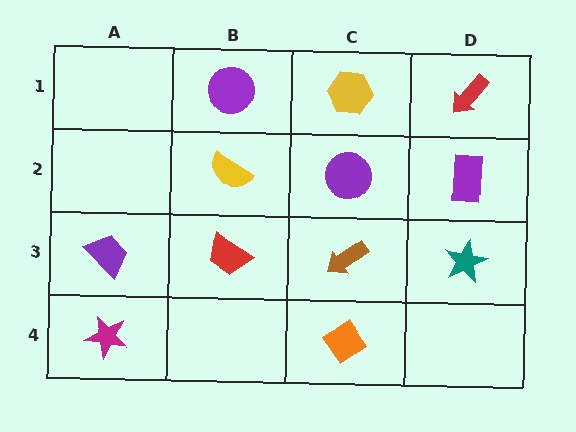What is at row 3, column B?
A red trapezoid.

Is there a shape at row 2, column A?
No, that cell is empty.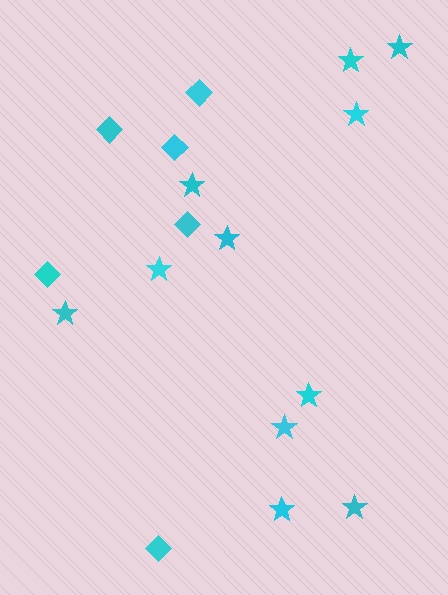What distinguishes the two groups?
There are 2 groups: one group of diamonds (6) and one group of stars (11).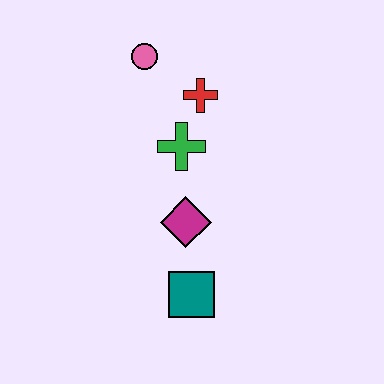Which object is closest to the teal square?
The magenta diamond is closest to the teal square.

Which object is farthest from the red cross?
The teal square is farthest from the red cross.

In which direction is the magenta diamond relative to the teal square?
The magenta diamond is above the teal square.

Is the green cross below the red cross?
Yes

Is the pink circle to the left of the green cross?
Yes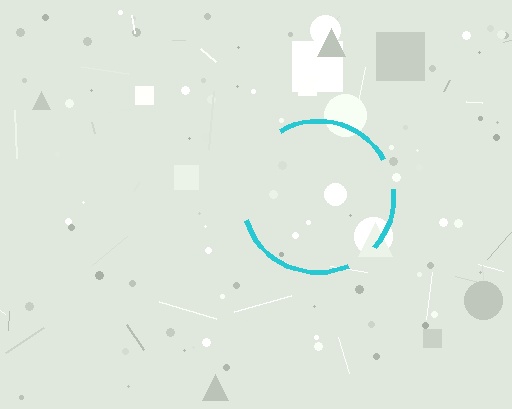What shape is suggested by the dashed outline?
The dashed outline suggests a circle.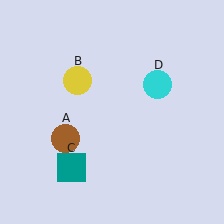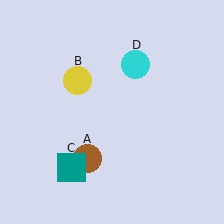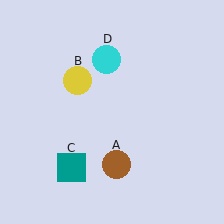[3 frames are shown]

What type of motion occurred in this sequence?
The brown circle (object A), cyan circle (object D) rotated counterclockwise around the center of the scene.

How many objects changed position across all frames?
2 objects changed position: brown circle (object A), cyan circle (object D).